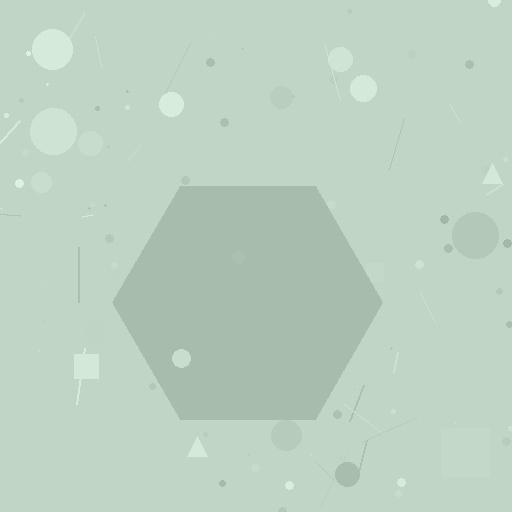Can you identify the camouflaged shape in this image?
The camouflaged shape is a hexagon.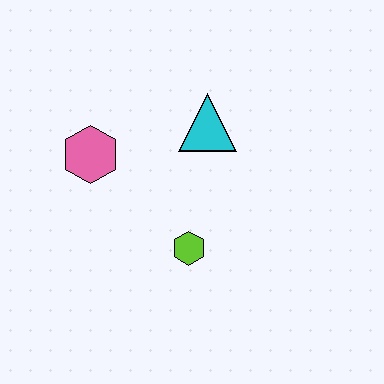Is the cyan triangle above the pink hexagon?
Yes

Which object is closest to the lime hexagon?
The cyan triangle is closest to the lime hexagon.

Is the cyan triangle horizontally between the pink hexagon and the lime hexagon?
No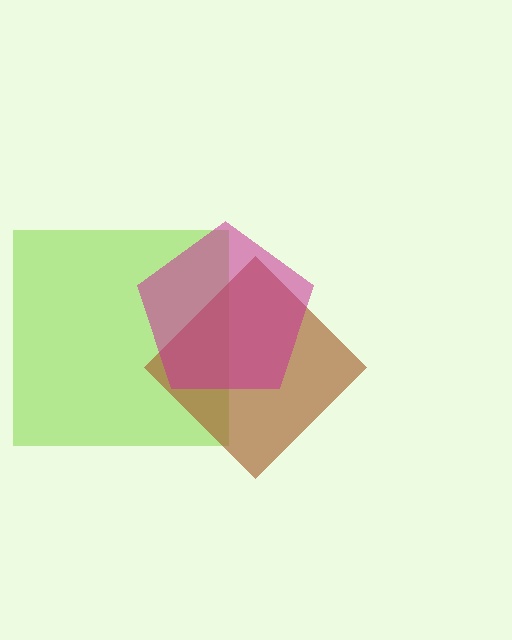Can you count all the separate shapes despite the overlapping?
Yes, there are 3 separate shapes.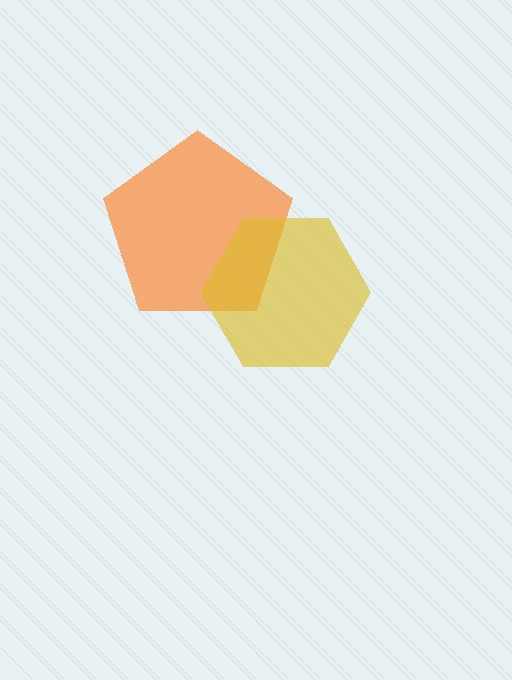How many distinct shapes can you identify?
There are 2 distinct shapes: an orange pentagon, a yellow hexagon.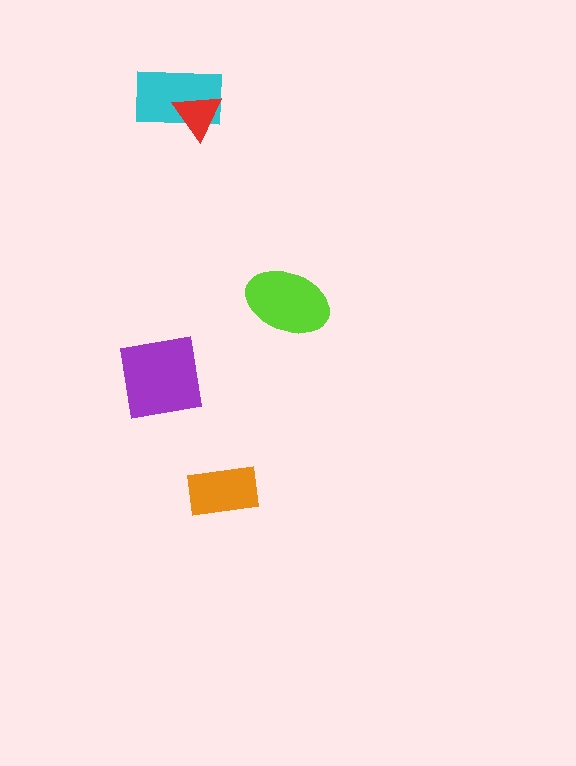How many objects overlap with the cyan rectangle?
1 object overlaps with the cyan rectangle.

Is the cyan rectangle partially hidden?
Yes, it is partially covered by another shape.